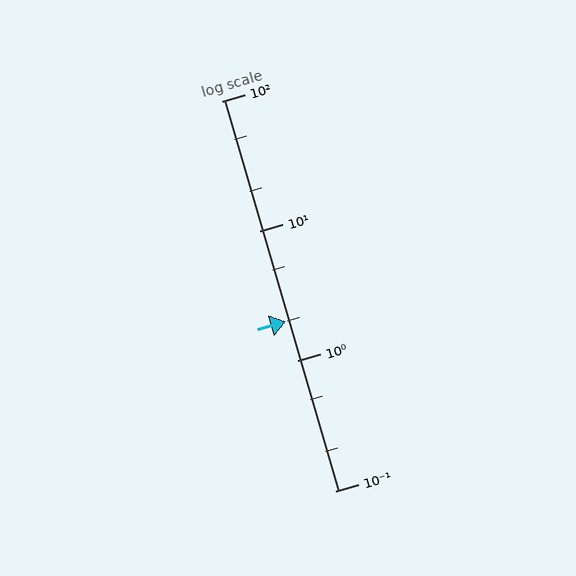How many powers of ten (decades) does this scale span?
The scale spans 3 decades, from 0.1 to 100.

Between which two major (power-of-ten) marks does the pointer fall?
The pointer is between 1 and 10.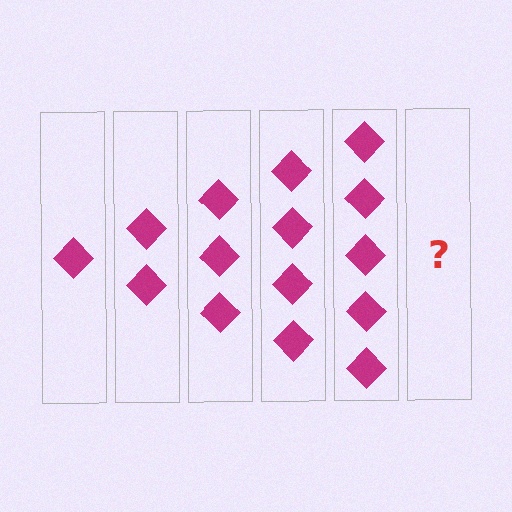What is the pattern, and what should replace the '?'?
The pattern is that each step adds one more diamond. The '?' should be 6 diamonds.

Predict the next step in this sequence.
The next step is 6 diamonds.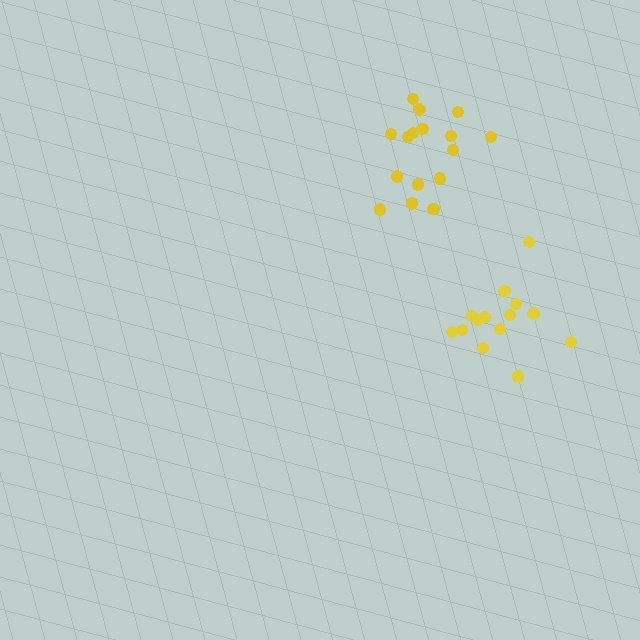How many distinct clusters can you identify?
There are 2 distinct clusters.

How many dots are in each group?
Group 1: 14 dots, Group 2: 16 dots (30 total).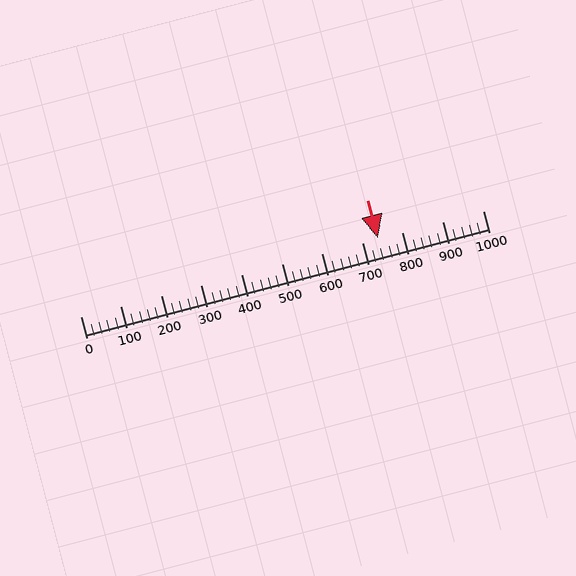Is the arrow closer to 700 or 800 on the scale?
The arrow is closer to 700.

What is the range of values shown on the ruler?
The ruler shows values from 0 to 1000.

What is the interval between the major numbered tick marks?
The major tick marks are spaced 100 units apart.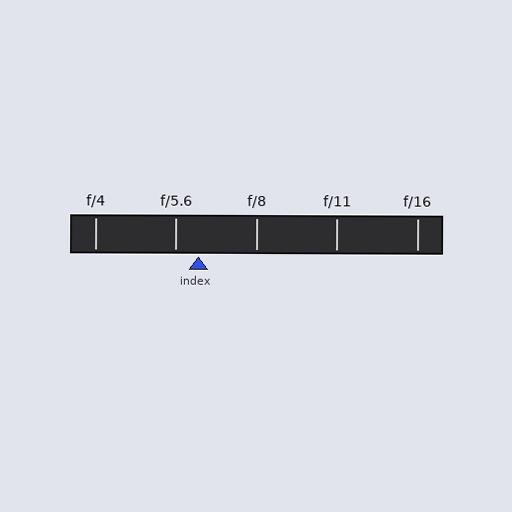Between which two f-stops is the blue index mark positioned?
The index mark is between f/5.6 and f/8.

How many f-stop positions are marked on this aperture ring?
There are 5 f-stop positions marked.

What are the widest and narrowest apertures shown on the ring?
The widest aperture shown is f/4 and the narrowest is f/16.